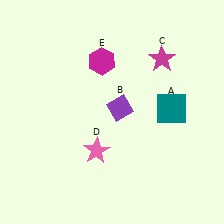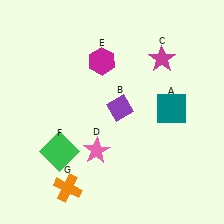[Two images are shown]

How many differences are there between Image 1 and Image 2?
There are 2 differences between the two images.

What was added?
A green square (F), an orange cross (G) were added in Image 2.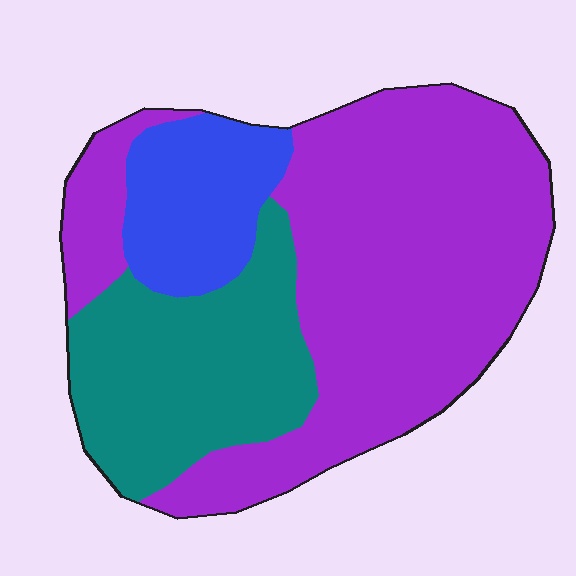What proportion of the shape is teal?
Teal takes up between a quarter and a half of the shape.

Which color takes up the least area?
Blue, at roughly 15%.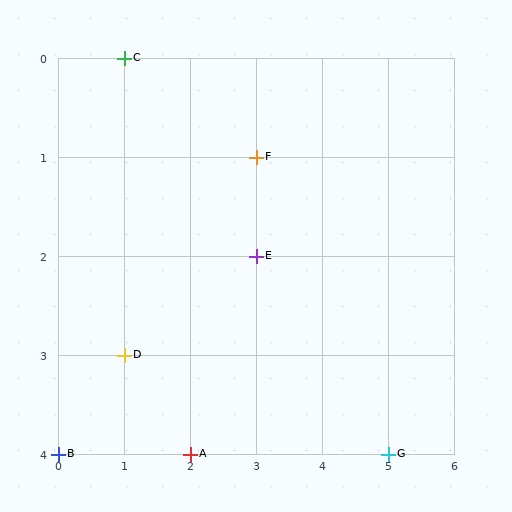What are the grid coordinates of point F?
Point F is at grid coordinates (3, 1).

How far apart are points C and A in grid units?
Points C and A are 1 column and 4 rows apart (about 4.1 grid units diagonally).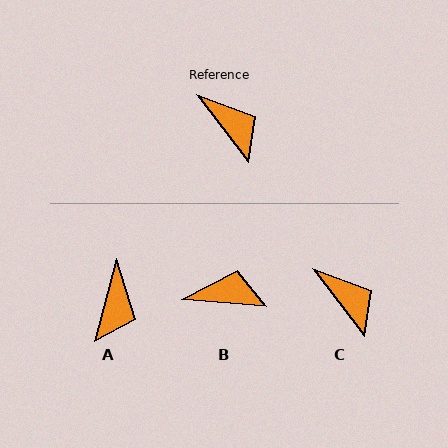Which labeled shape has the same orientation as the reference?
C.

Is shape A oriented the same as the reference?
No, it is off by about 52 degrees.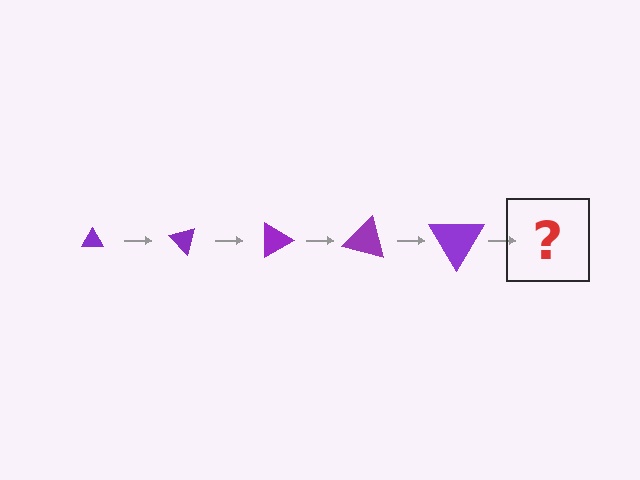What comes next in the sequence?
The next element should be a triangle, larger than the previous one and rotated 225 degrees from the start.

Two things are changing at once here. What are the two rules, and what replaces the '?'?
The two rules are that the triangle grows larger each step and it rotates 45 degrees each step. The '?' should be a triangle, larger than the previous one and rotated 225 degrees from the start.